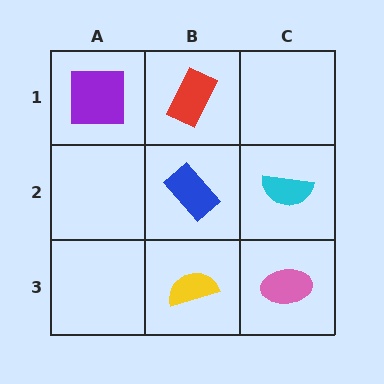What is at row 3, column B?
A yellow semicircle.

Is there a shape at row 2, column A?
No, that cell is empty.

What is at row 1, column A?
A purple square.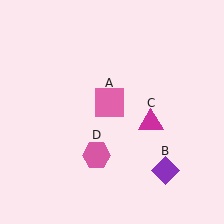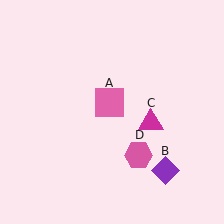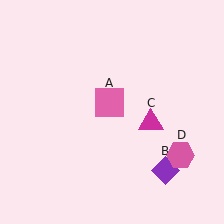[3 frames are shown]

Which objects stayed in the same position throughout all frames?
Pink square (object A) and purple diamond (object B) and magenta triangle (object C) remained stationary.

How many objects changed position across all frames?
1 object changed position: pink hexagon (object D).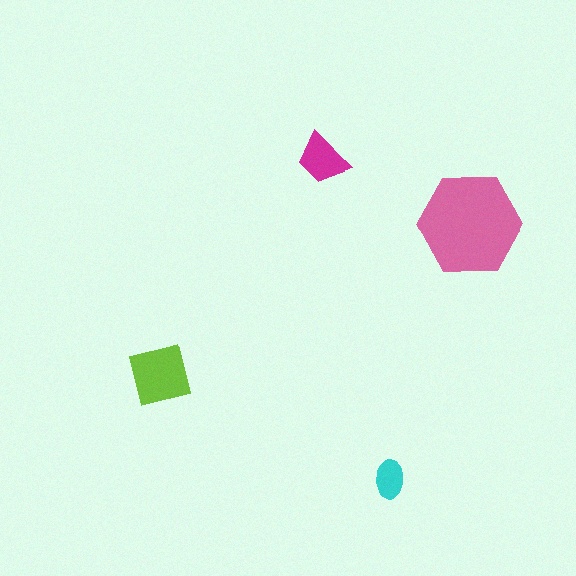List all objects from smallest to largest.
The cyan ellipse, the magenta trapezoid, the lime square, the pink hexagon.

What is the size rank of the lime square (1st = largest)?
2nd.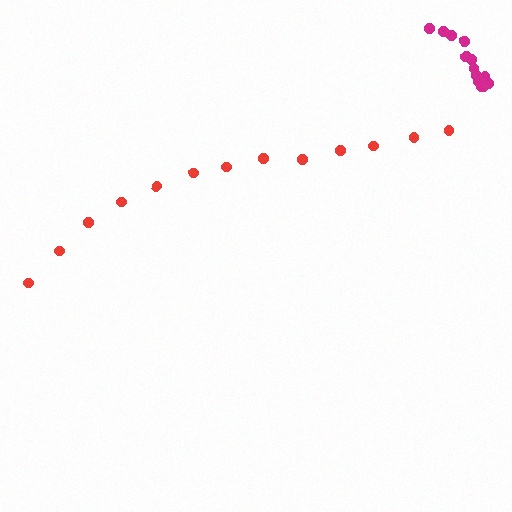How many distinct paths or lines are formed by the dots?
There are 2 distinct paths.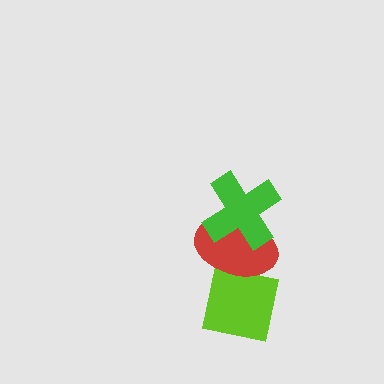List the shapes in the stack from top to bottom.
From top to bottom: the green cross, the red ellipse, the lime square.